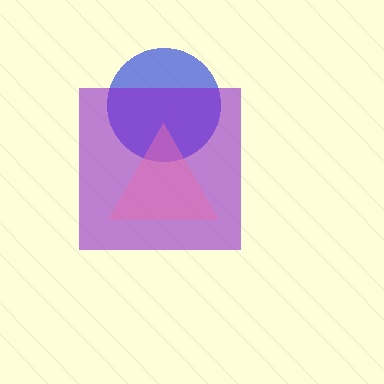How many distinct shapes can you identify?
There are 3 distinct shapes: a blue circle, a purple square, a pink triangle.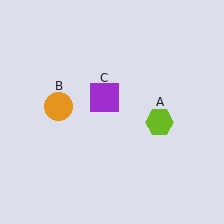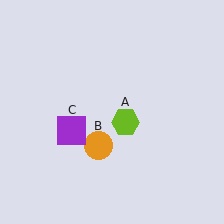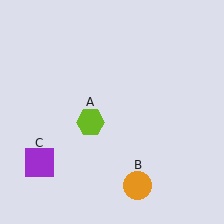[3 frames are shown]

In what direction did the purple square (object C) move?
The purple square (object C) moved down and to the left.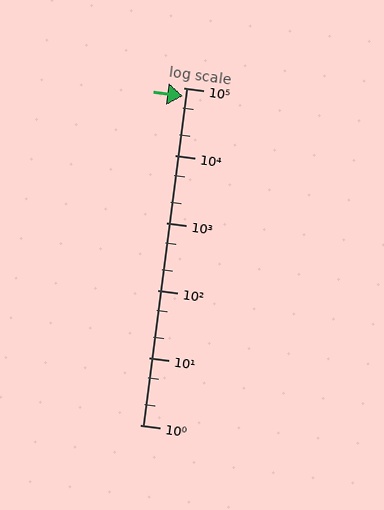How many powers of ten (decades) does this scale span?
The scale spans 5 decades, from 1 to 100000.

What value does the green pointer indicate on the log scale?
The pointer indicates approximately 76000.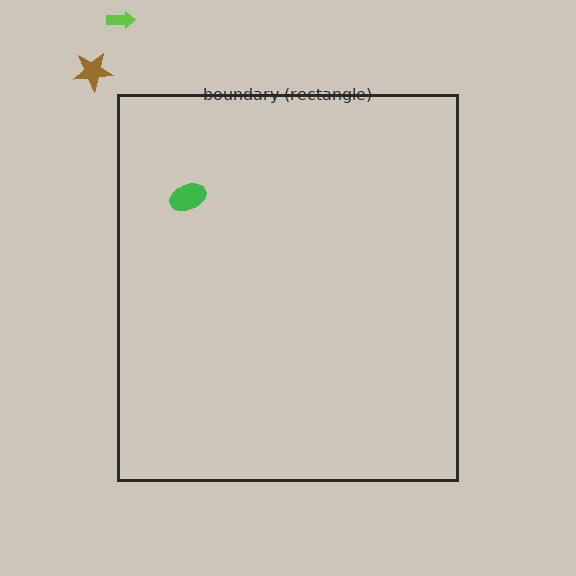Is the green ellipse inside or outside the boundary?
Inside.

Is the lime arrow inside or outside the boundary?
Outside.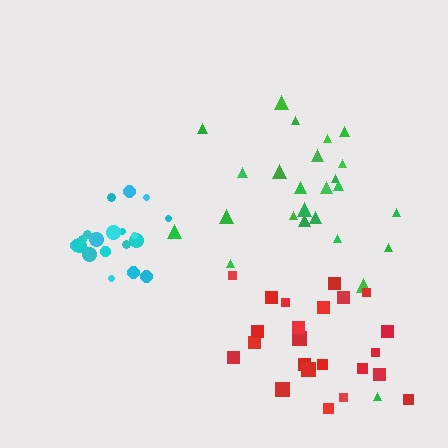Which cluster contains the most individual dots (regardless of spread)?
Green (25).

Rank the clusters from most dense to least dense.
cyan, red, green.